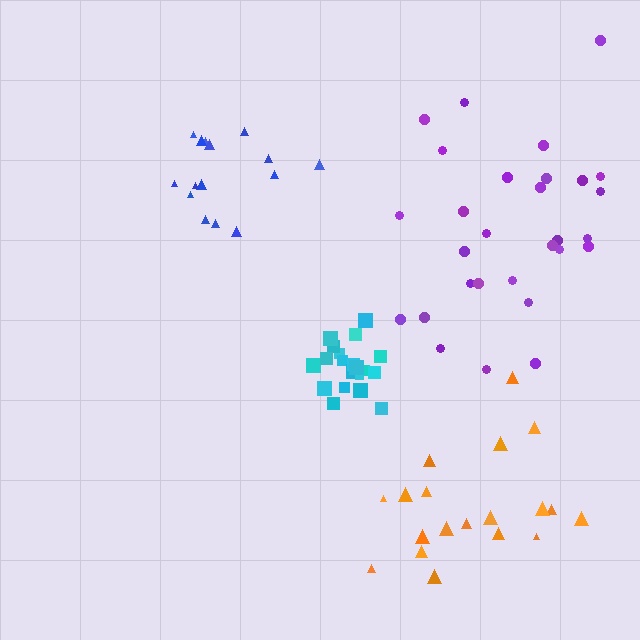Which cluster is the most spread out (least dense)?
Orange.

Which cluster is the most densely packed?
Cyan.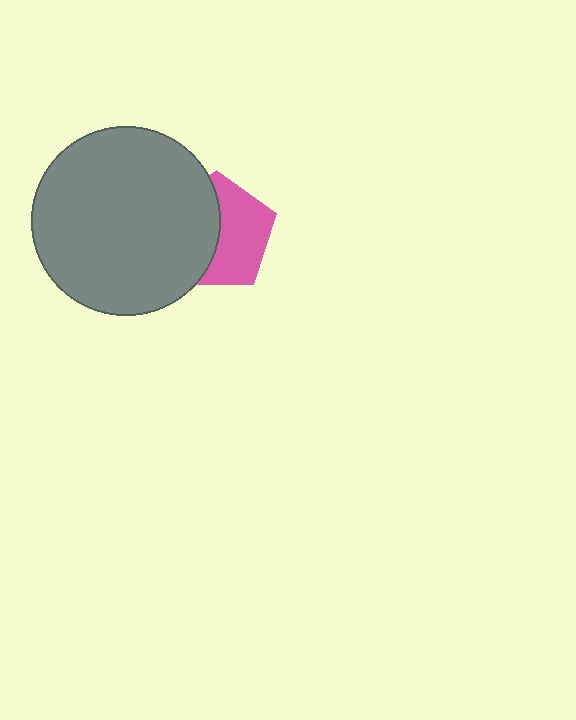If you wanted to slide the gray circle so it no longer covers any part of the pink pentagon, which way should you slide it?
Slide it left — that is the most direct way to separate the two shapes.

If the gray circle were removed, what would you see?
You would see the complete pink pentagon.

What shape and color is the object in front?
The object in front is a gray circle.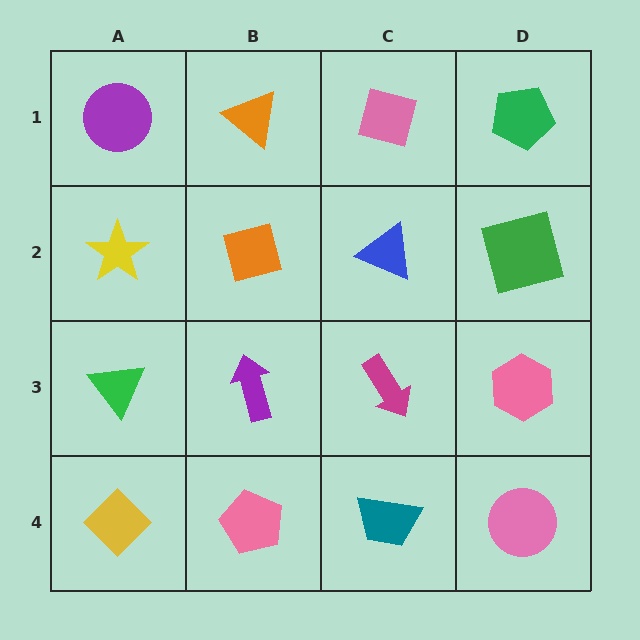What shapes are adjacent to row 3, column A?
A yellow star (row 2, column A), a yellow diamond (row 4, column A), a purple arrow (row 3, column B).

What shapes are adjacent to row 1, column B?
An orange square (row 2, column B), a purple circle (row 1, column A), a pink diamond (row 1, column C).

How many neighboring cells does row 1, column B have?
3.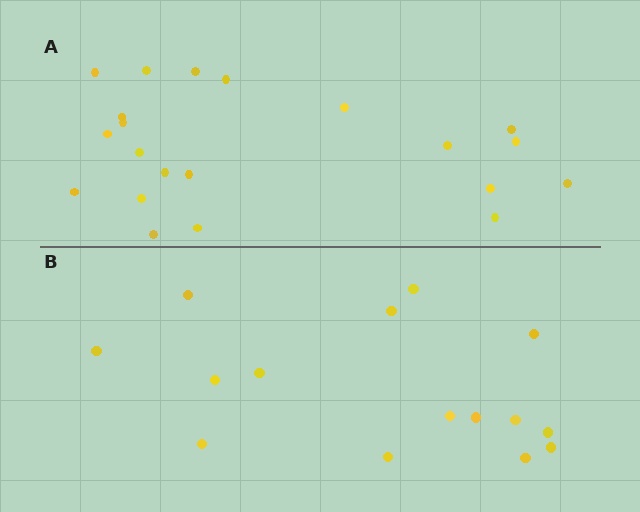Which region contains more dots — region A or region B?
Region A (the top region) has more dots.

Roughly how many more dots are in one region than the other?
Region A has about 6 more dots than region B.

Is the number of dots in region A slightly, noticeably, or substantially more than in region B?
Region A has noticeably more, but not dramatically so. The ratio is roughly 1.4 to 1.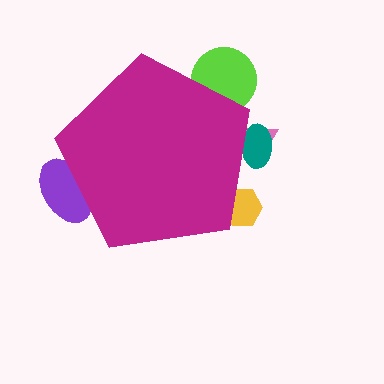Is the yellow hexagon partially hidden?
Yes, the yellow hexagon is partially hidden behind the magenta pentagon.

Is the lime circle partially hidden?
Yes, the lime circle is partially hidden behind the magenta pentagon.